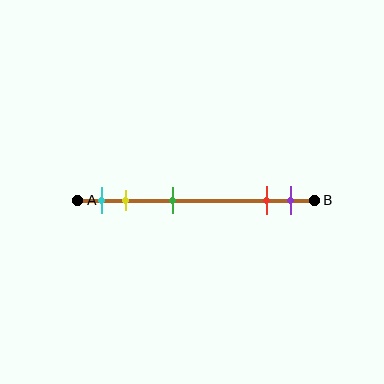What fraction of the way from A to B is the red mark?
The red mark is approximately 80% (0.8) of the way from A to B.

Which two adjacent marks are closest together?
The red and purple marks are the closest adjacent pair.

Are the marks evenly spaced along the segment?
No, the marks are not evenly spaced.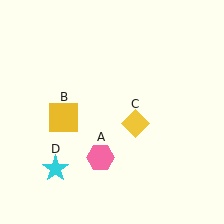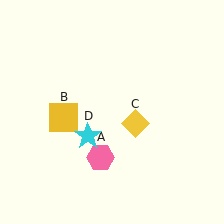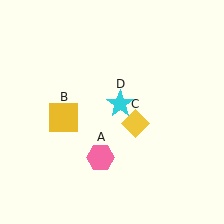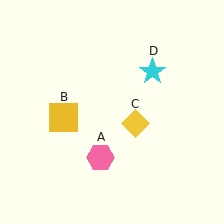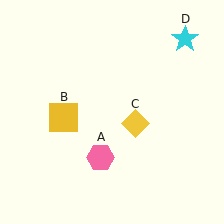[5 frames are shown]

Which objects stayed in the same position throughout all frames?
Pink hexagon (object A) and yellow square (object B) and yellow diamond (object C) remained stationary.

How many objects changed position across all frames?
1 object changed position: cyan star (object D).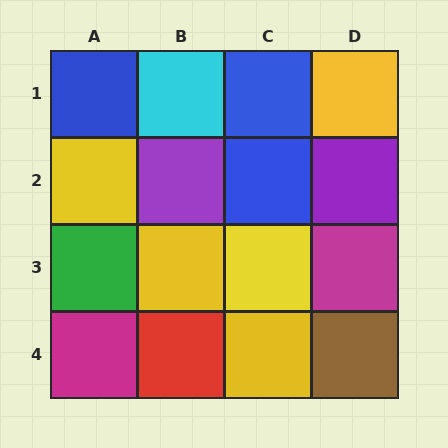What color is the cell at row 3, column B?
Yellow.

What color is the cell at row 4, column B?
Red.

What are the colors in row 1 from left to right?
Blue, cyan, blue, yellow.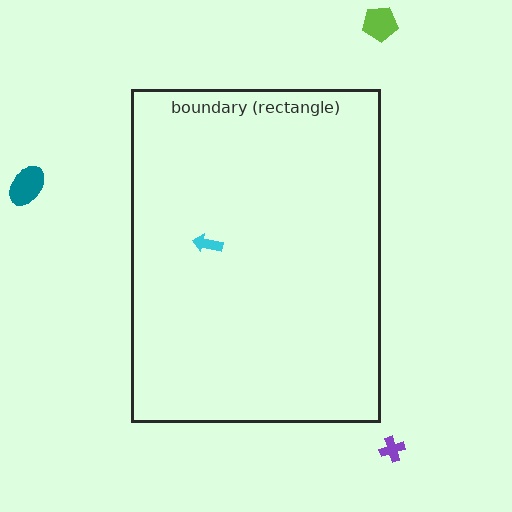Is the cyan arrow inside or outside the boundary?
Inside.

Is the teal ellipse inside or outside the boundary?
Outside.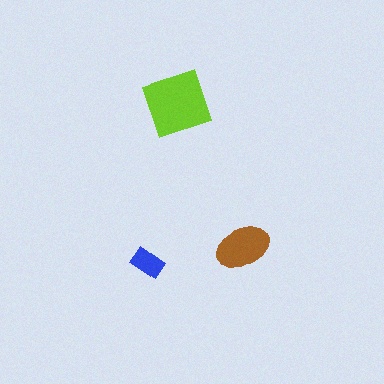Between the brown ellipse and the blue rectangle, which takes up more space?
The brown ellipse.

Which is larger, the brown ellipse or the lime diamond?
The lime diamond.